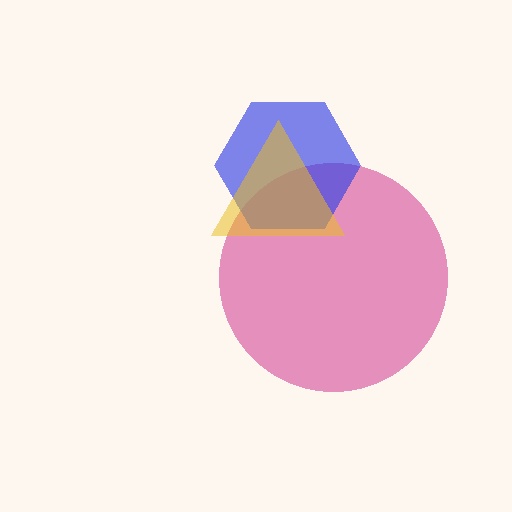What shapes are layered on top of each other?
The layered shapes are: a magenta circle, a blue hexagon, a yellow triangle.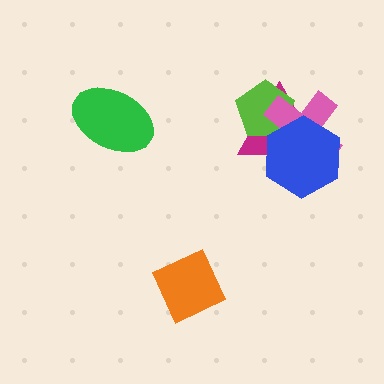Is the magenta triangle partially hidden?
Yes, it is partially covered by another shape.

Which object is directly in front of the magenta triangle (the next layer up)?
The lime pentagon is directly in front of the magenta triangle.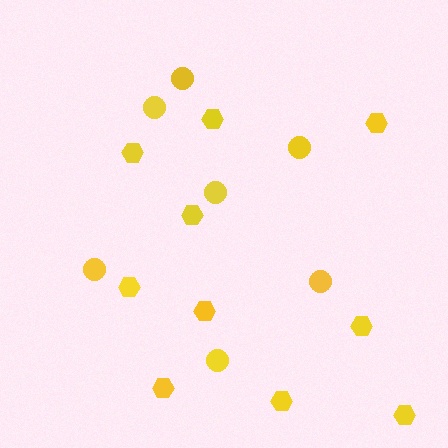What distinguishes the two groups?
There are 2 groups: one group of hexagons (10) and one group of circles (7).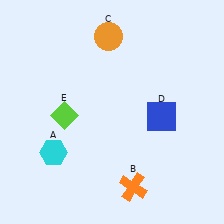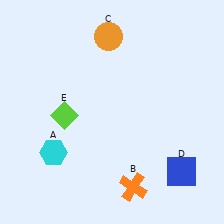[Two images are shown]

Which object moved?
The blue square (D) moved down.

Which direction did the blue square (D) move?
The blue square (D) moved down.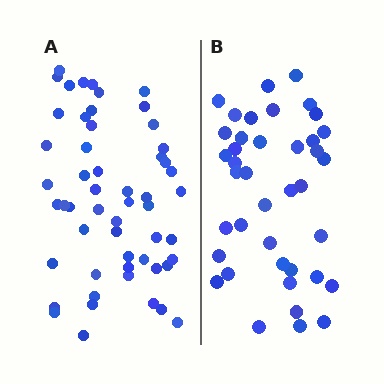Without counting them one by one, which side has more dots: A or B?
Region A (the left region) has more dots.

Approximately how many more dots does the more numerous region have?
Region A has approximately 15 more dots than region B.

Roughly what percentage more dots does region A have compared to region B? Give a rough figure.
About 35% more.